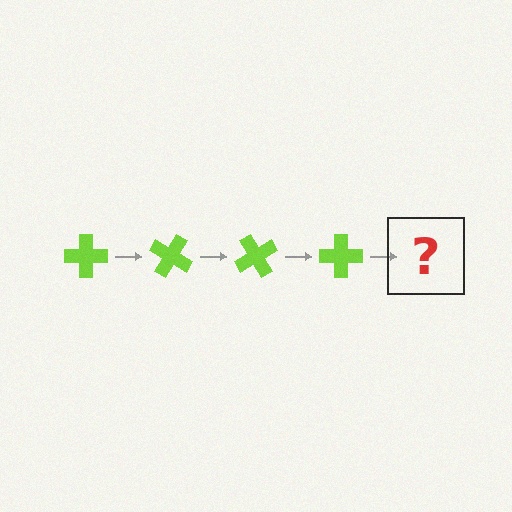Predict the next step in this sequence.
The next step is a lime cross rotated 120 degrees.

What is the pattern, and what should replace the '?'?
The pattern is that the cross rotates 30 degrees each step. The '?' should be a lime cross rotated 120 degrees.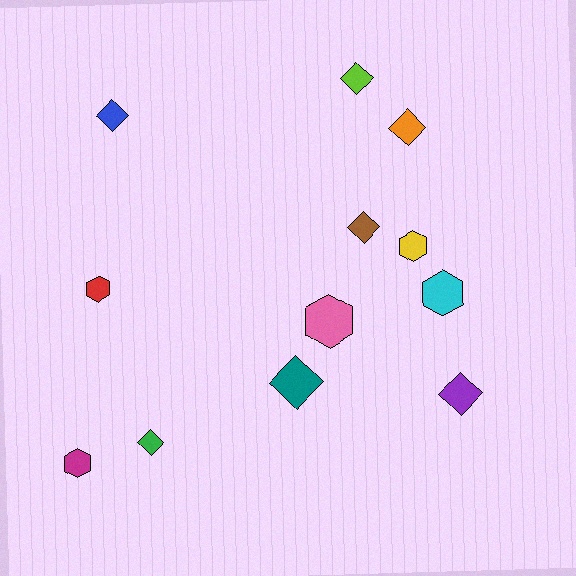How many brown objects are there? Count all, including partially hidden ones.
There is 1 brown object.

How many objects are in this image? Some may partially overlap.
There are 12 objects.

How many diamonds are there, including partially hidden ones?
There are 7 diamonds.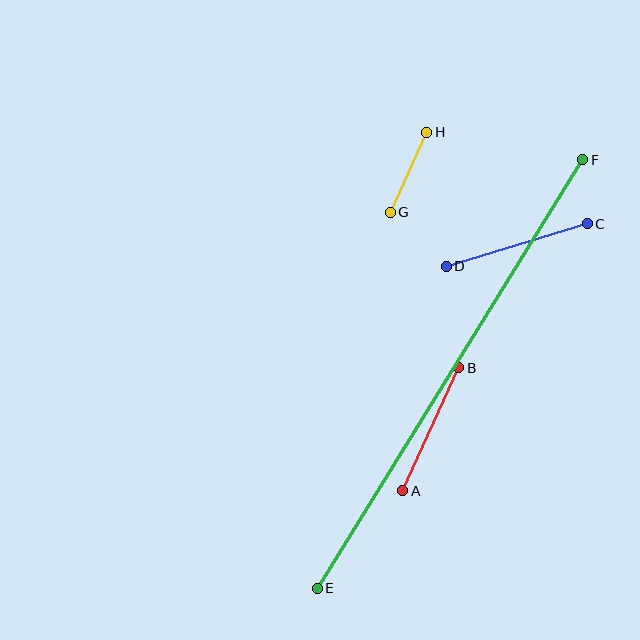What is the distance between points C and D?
The distance is approximately 147 pixels.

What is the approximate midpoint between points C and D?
The midpoint is at approximately (517, 245) pixels.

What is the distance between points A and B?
The distance is approximately 135 pixels.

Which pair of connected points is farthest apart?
Points E and F are farthest apart.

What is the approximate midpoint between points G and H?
The midpoint is at approximately (408, 172) pixels.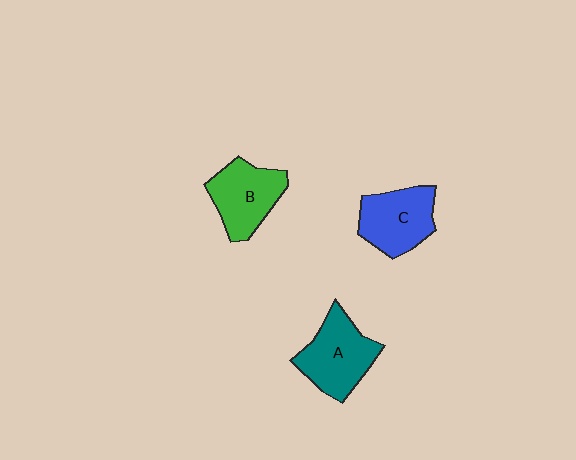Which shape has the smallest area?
Shape B (green).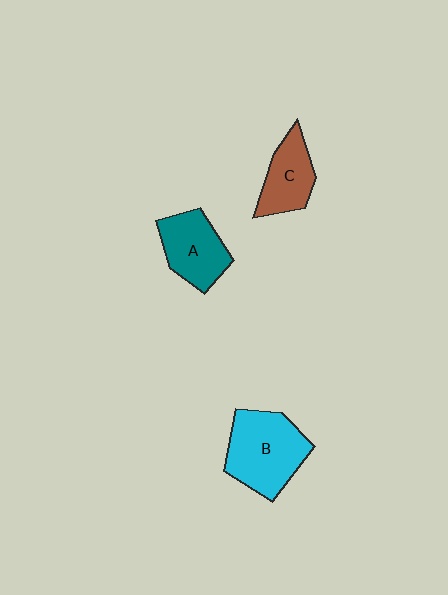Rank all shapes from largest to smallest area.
From largest to smallest: B (cyan), A (teal), C (brown).